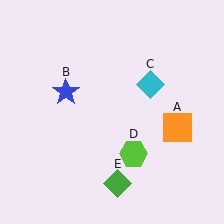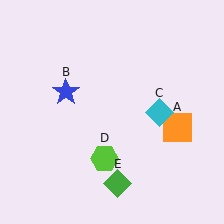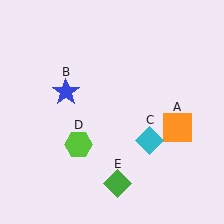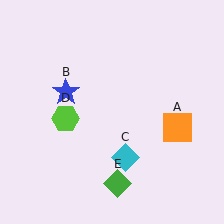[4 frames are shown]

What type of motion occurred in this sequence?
The cyan diamond (object C), lime hexagon (object D) rotated clockwise around the center of the scene.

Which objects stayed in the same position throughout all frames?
Orange square (object A) and blue star (object B) and green diamond (object E) remained stationary.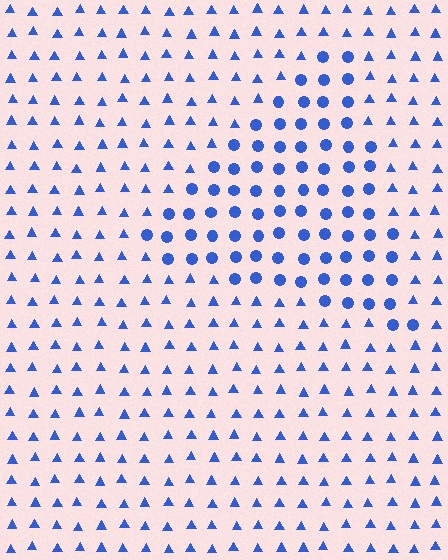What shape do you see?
I see a triangle.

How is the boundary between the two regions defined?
The boundary is defined by a change in element shape: circles inside vs. triangles outside. All elements share the same color and spacing.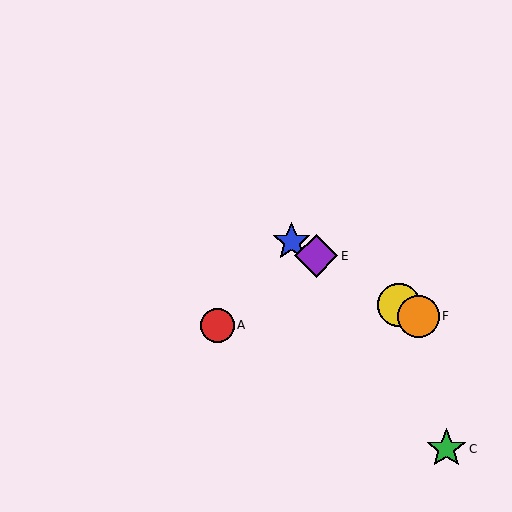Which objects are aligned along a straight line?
Objects B, D, E, F are aligned along a straight line.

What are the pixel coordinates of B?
Object B is at (292, 242).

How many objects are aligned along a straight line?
4 objects (B, D, E, F) are aligned along a straight line.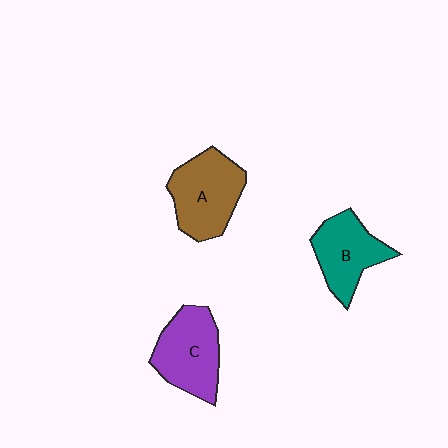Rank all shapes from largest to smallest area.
From largest to smallest: A (brown), C (purple), B (teal).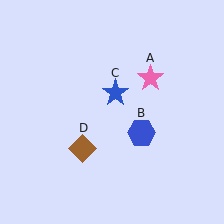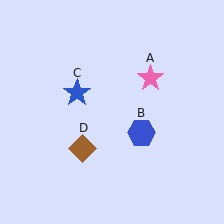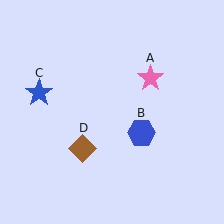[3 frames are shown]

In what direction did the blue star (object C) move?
The blue star (object C) moved left.